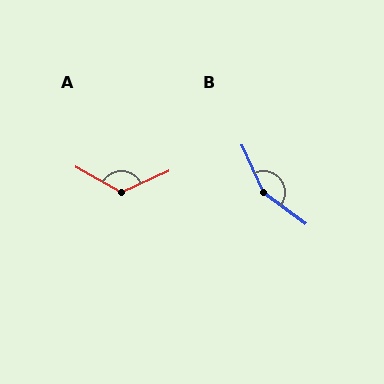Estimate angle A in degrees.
Approximately 126 degrees.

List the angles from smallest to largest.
A (126°), B (151°).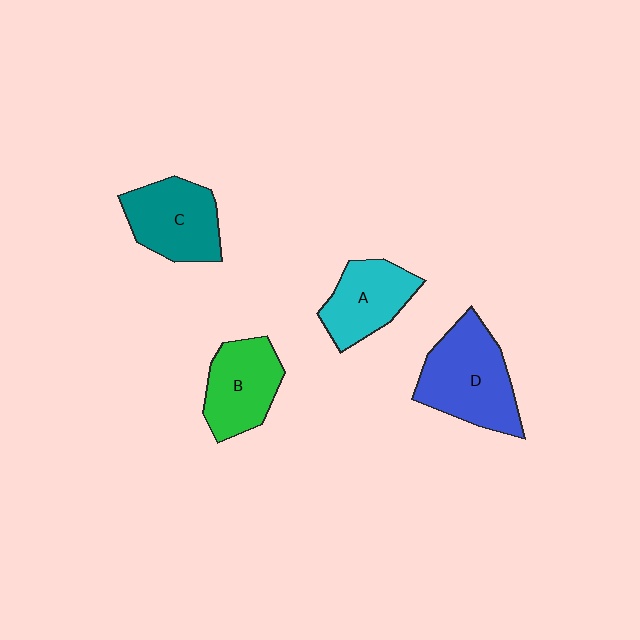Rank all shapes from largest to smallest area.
From largest to smallest: D (blue), C (teal), B (green), A (cyan).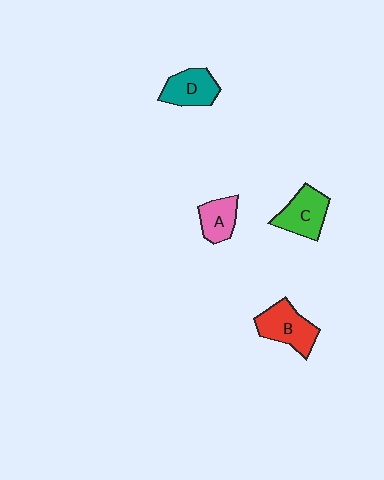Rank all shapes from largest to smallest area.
From largest to smallest: B (red), C (green), D (teal), A (pink).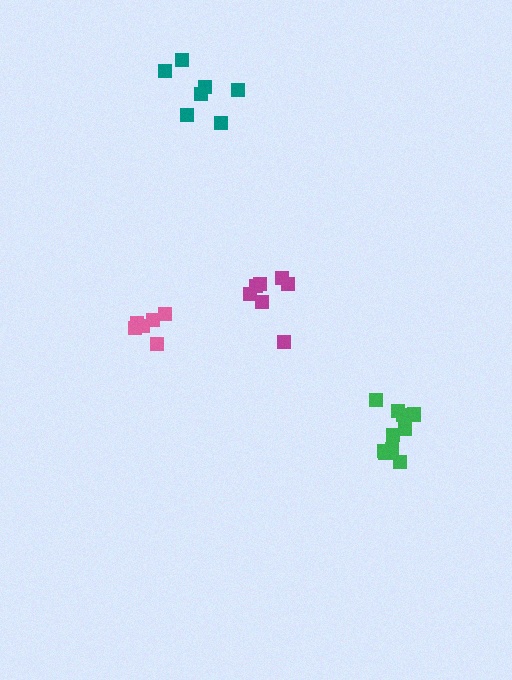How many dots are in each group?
Group 1: 11 dots, Group 2: 6 dots, Group 3: 7 dots, Group 4: 7 dots (31 total).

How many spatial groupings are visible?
There are 4 spatial groupings.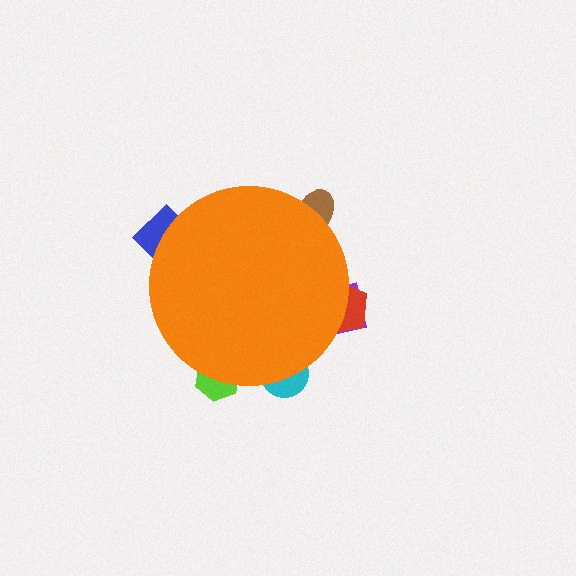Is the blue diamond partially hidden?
Yes, the blue diamond is partially hidden behind the orange circle.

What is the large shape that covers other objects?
An orange circle.